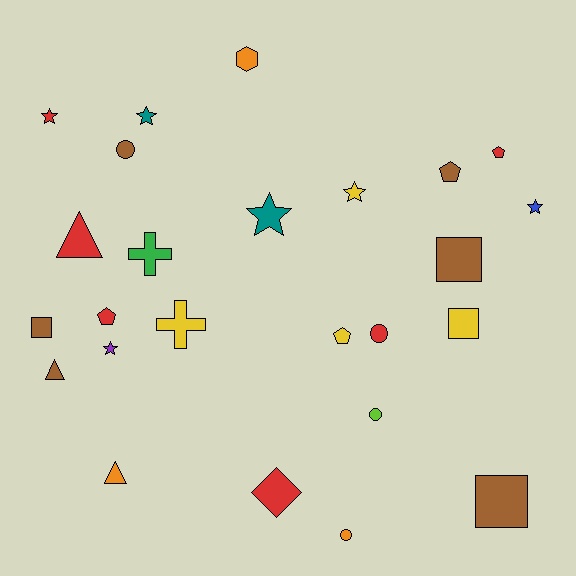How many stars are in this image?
There are 6 stars.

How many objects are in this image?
There are 25 objects.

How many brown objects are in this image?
There are 6 brown objects.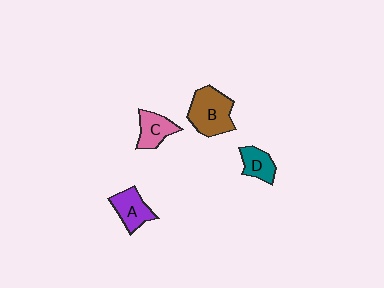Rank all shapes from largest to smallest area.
From largest to smallest: B (brown), A (purple), C (pink), D (teal).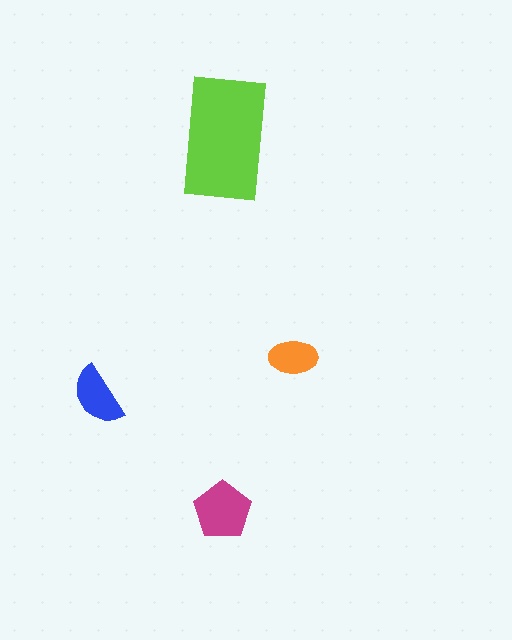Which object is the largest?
The lime rectangle.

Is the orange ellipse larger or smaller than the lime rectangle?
Smaller.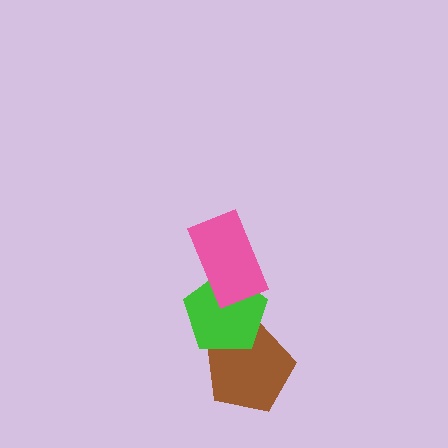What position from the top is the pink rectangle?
The pink rectangle is 1st from the top.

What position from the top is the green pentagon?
The green pentagon is 2nd from the top.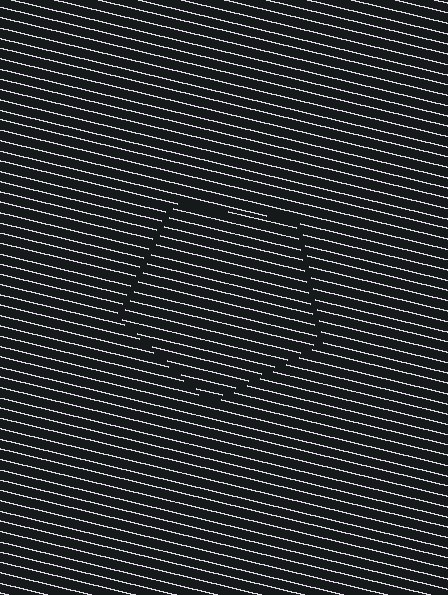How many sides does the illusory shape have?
5 sides — the line-ends trace a pentagon.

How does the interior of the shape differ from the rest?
The interior of the shape contains the same grating, shifted by half a period — the contour is defined by the phase discontinuity where line-ends from the inner and outer gratings abut.